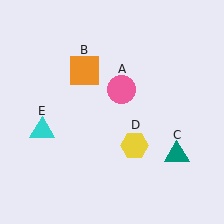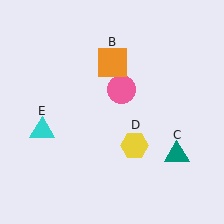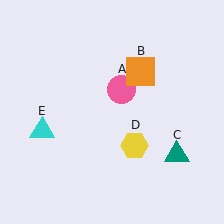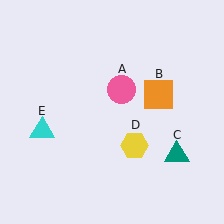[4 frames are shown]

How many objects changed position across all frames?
1 object changed position: orange square (object B).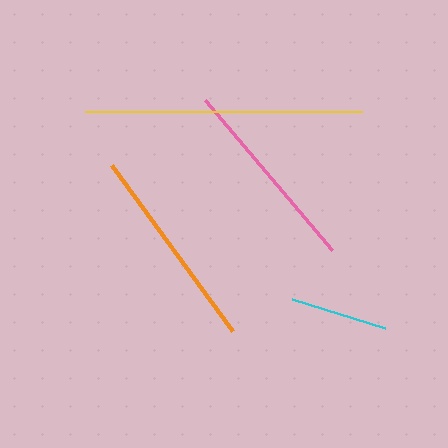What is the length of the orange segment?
The orange segment is approximately 205 pixels long.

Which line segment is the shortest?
The cyan line is the shortest at approximately 97 pixels.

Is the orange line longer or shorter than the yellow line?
The yellow line is longer than the orange line.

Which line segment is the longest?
The yellow line is the longest at approximately 277 pixels.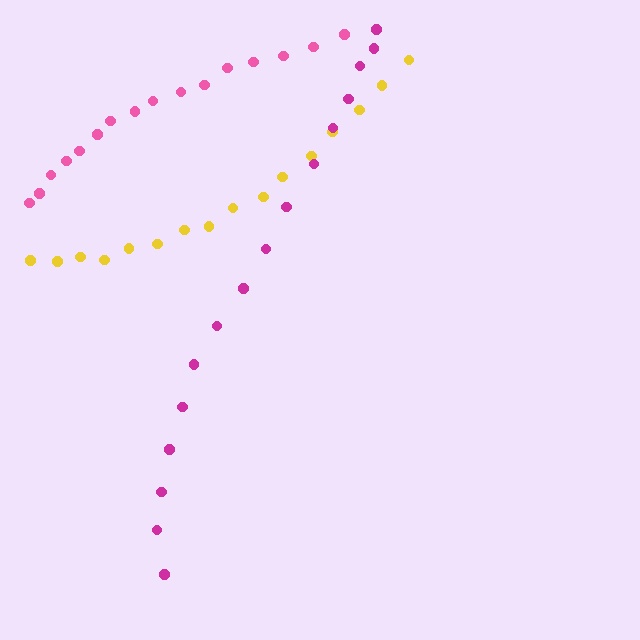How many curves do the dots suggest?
There are 3 distinct paths.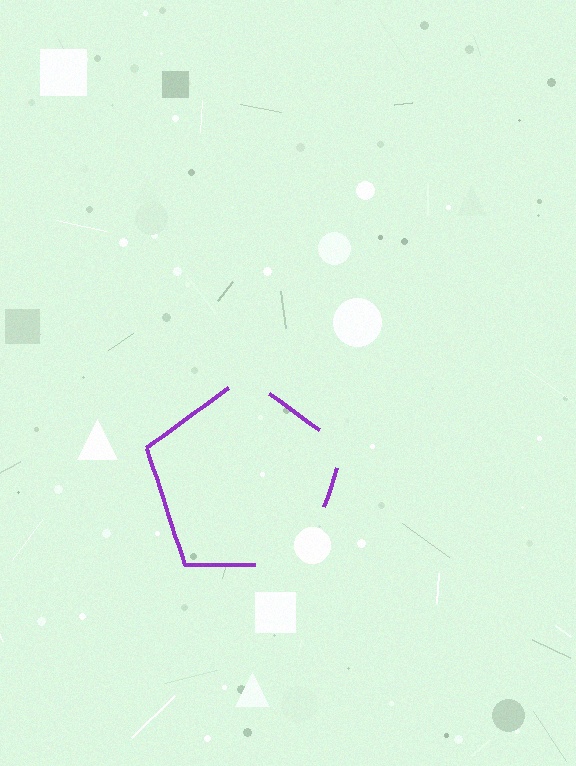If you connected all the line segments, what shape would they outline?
They would outline a pentagon.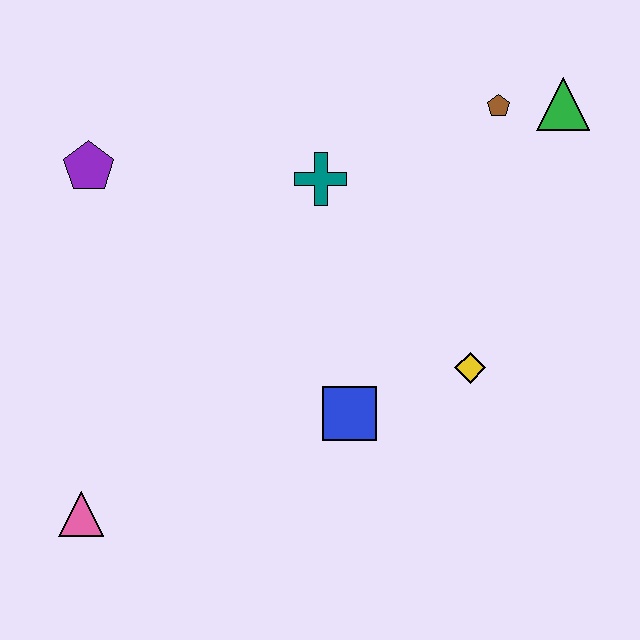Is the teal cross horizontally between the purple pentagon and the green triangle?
Yes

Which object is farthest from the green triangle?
The pink triangle is farthest from the green triangle.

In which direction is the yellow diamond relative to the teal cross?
The yellow diamond is below the teal cross.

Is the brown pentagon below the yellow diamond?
No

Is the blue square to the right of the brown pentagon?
No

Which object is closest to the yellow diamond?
The blue square is closest to the yellow diamond.